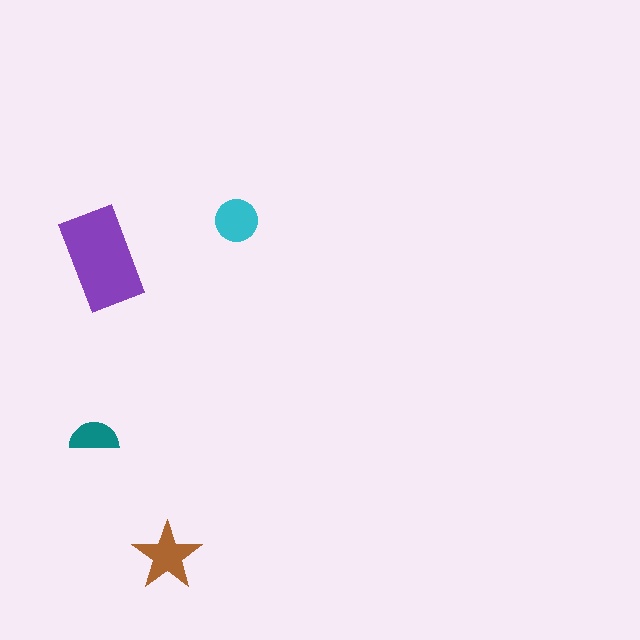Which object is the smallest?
The teal semicircle.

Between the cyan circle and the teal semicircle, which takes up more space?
The cyan circle.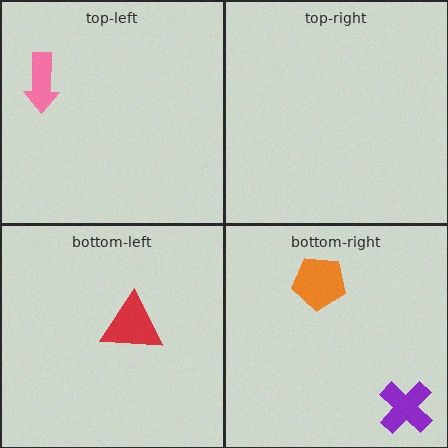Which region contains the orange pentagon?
The bottom-right region.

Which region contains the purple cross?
The bottom-right region.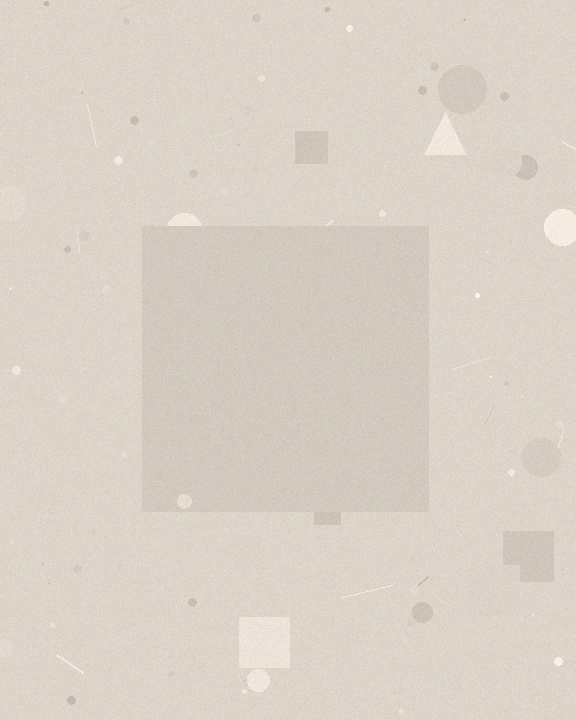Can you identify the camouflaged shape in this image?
The camouflaged shape is a square.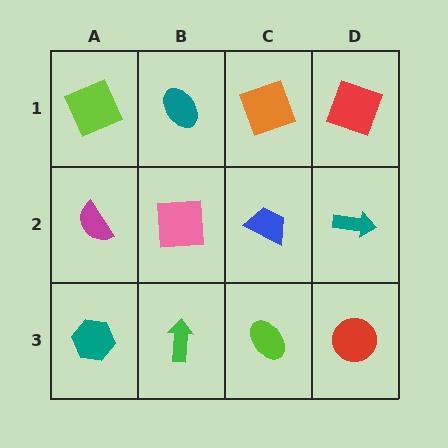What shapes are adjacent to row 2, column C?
An orange square (row 1, column C), a lime ellipse (row 3, column C), a pink square (row 2, column B), a teal arrow (row 2, column D).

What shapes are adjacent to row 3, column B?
A pink square (row 2, column B), a teal hexagon (row 3, column A), a lime ellipse (row 3, column C).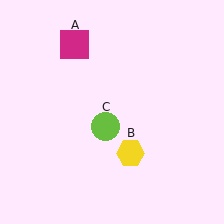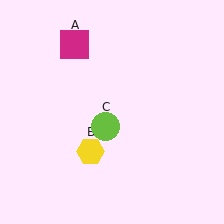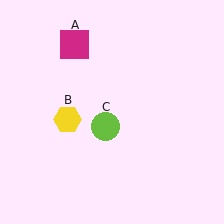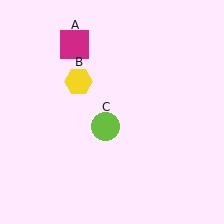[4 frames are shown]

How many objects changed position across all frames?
1 object changed position: yellow hexagon (object B).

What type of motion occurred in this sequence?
The yellow hexagon (object B) rotated clockwise around the center of the scene.